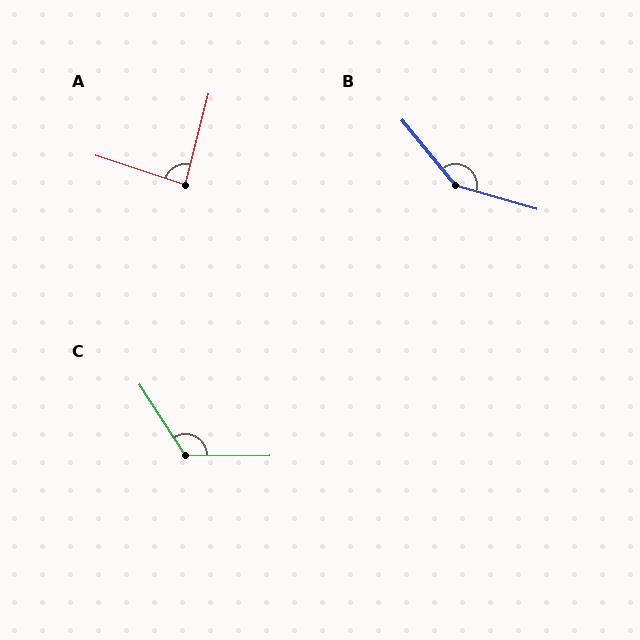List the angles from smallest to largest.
A (86°), C (122°), B (145°).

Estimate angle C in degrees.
Approximately 122 degrees.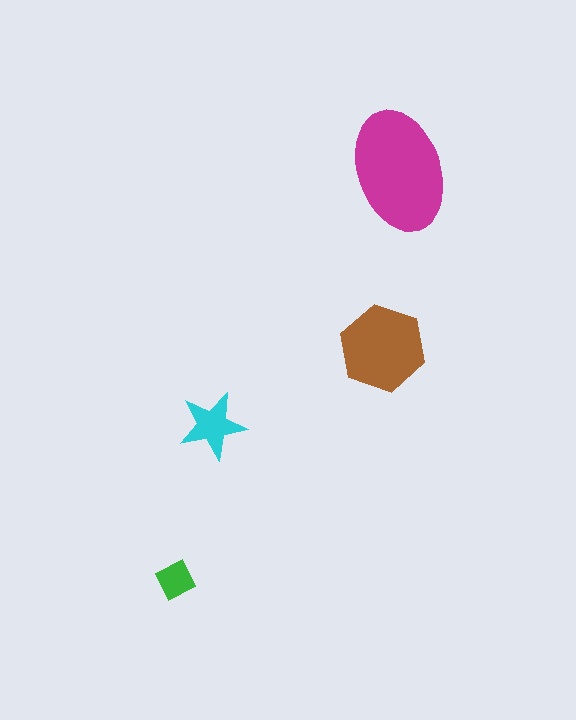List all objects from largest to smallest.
The magenta ellipse, the brown hexagon, the cyan star, the green diamond.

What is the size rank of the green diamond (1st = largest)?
4th.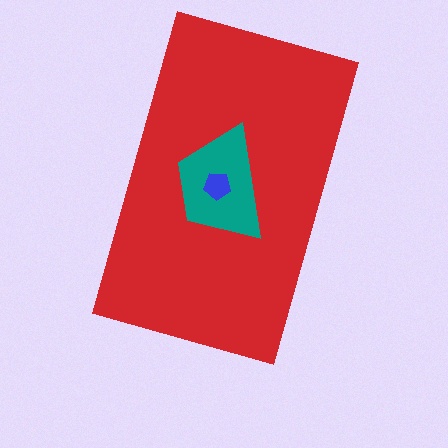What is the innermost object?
The blue pentagon.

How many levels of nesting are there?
3.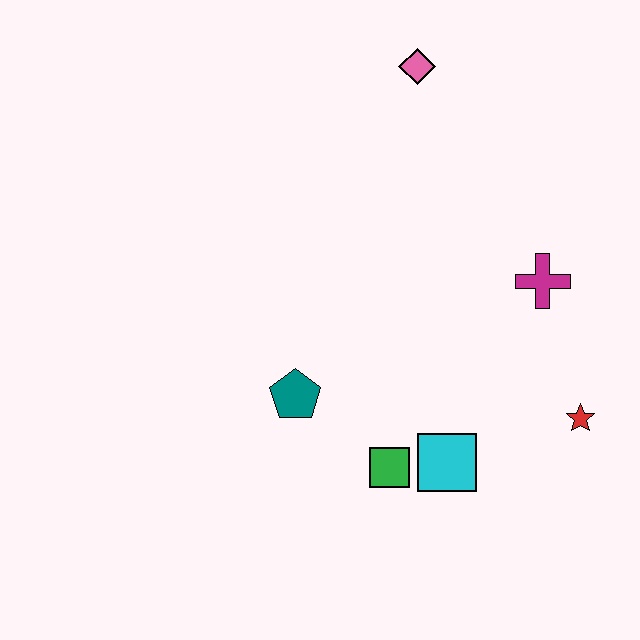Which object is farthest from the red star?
The pink diamond is farthest from the red star.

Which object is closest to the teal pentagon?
The green square is closest to the teal pentagon.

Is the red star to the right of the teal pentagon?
Yes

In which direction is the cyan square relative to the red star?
The cyan square is to the left of the red star.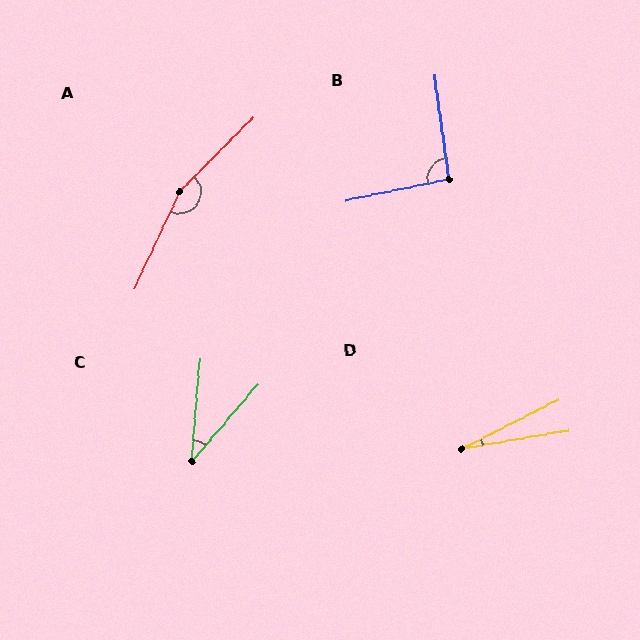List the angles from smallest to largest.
D (17°), C (36°), B (94°), A (160°).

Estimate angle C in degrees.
Approximately 36 degrees.